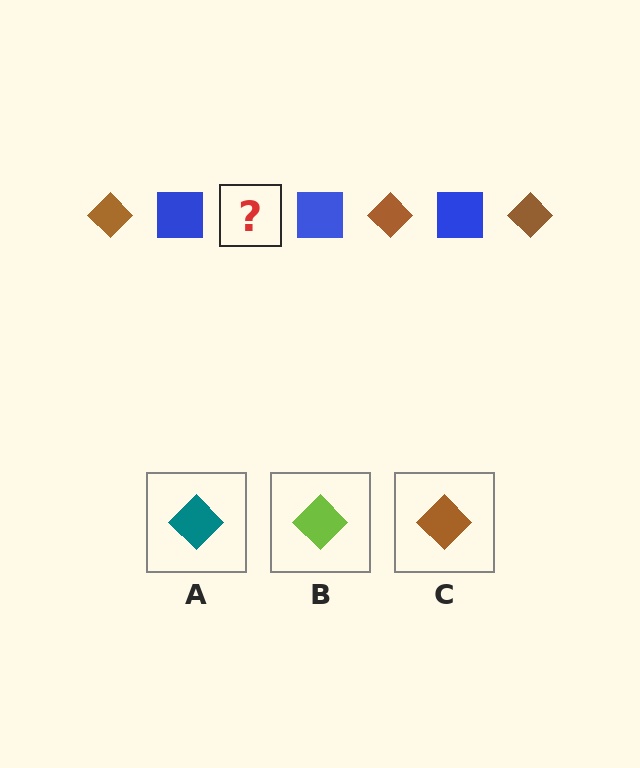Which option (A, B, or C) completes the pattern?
C.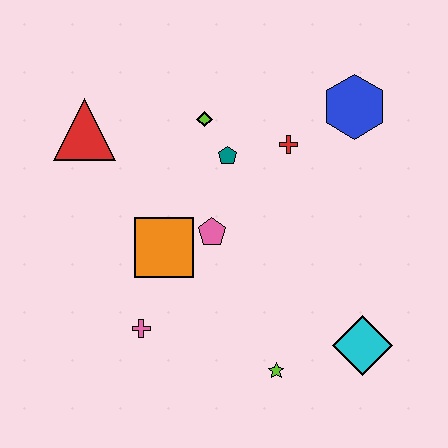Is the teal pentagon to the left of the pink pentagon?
No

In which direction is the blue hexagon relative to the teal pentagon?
The blue hexagon is to the right of the teal pentagon.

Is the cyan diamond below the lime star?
No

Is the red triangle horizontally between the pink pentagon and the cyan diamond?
No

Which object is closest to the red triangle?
The lime diamond is closest to the red triangle.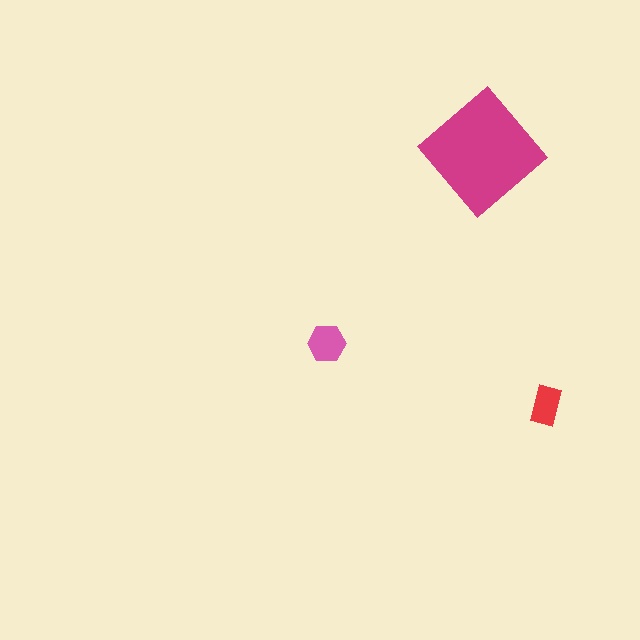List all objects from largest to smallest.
The magenta diamond, the pink hexagon, the red rectangle.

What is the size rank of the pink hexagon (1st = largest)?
2nd.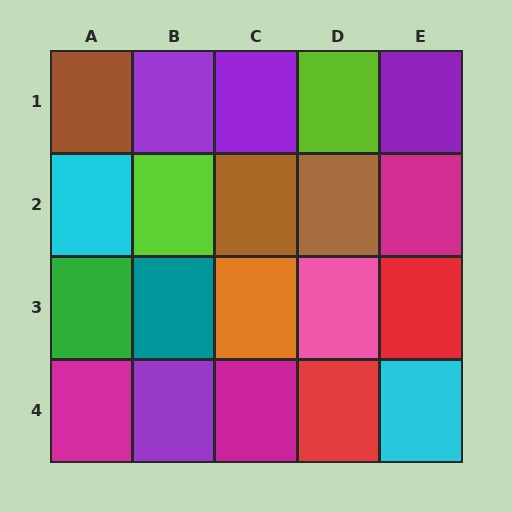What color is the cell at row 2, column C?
Brown.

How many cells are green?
1 cell is green.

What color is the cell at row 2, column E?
Magenta.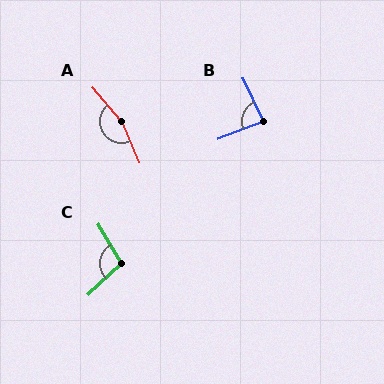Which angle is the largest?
A, at approximately 162 degrees.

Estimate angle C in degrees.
Approximately 102 degrees.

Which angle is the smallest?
B, at approximately 86 degrees.